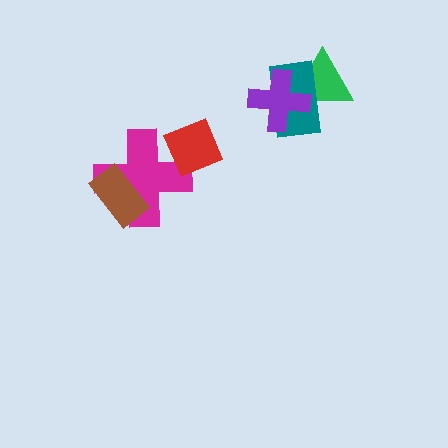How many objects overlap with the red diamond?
1 object overlaps with the red diamond.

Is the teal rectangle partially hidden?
Yes, it is partially covered by another shape.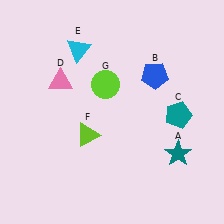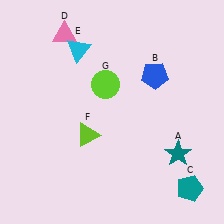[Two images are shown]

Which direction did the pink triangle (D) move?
The pink triangle (D) moved up.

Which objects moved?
The objects that moved are: the teal pentagon (C), the pink triangle (D).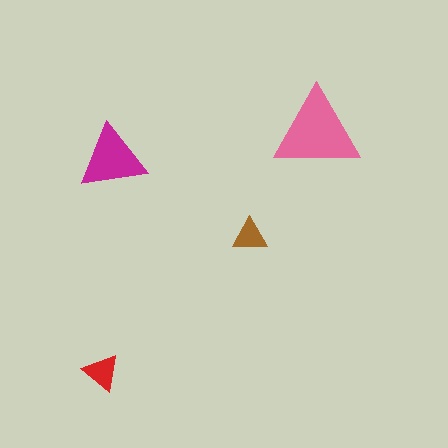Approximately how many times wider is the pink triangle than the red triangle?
About 2.5 times wider.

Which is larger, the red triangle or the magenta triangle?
The magenta one.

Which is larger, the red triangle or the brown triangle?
The red one.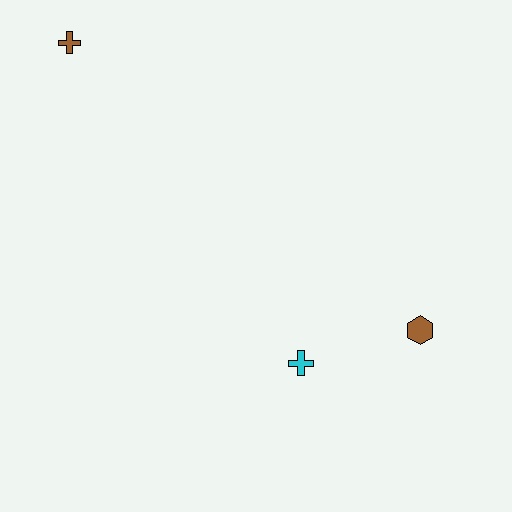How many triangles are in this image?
There are no triangles.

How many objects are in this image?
There are 3 objects.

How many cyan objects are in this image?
There is 1 cyan object.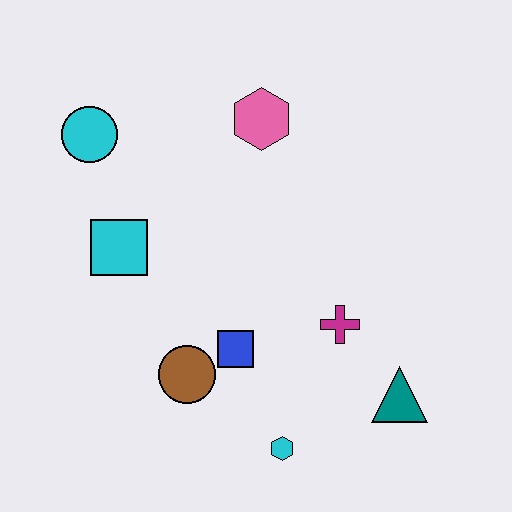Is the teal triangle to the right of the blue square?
Yes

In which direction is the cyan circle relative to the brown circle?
The cyan circle is above the brown circle.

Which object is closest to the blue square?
The brown circle is closest to the blue square.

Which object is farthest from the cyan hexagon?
The cyan circle is farthest from the cyan hexagon.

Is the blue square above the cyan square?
No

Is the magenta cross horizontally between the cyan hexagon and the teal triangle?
Yes